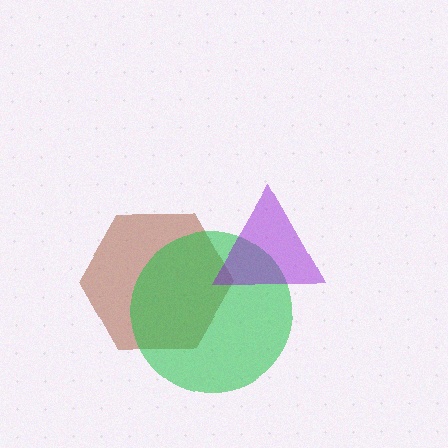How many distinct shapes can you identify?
There are 3 distinct shapes: a brown hexagon, a green circle, a purple triangle.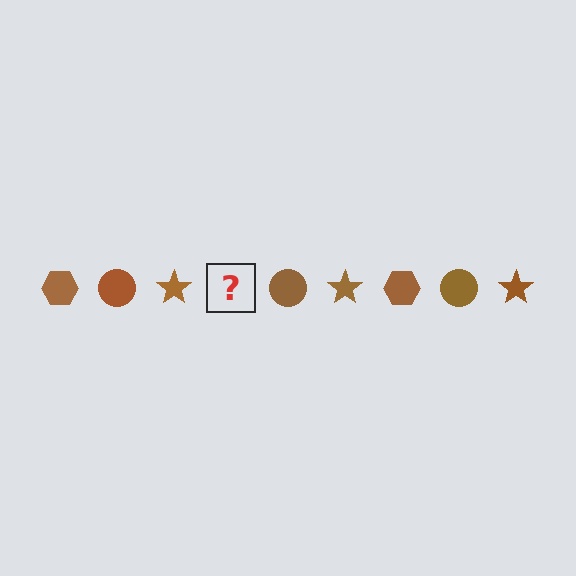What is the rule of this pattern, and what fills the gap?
The rule is that the pattern cycles through hexagon, circle, star shapes in brown. The gap should be filled with a brown hexagon.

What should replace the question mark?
The question mark should be replaced with a brown hexagon.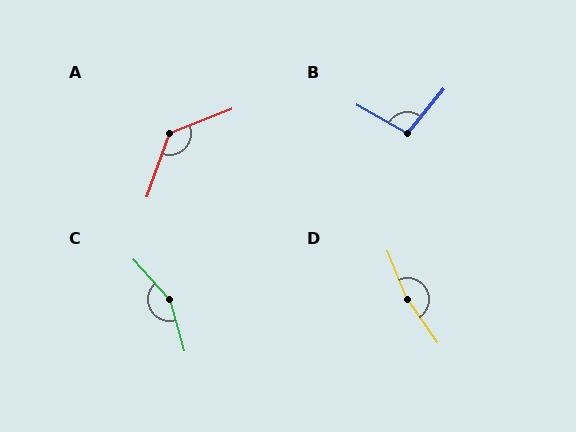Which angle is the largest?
D, at approximately 167 degrees.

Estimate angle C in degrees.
Approximately 154 degrees.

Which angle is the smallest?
B, at approximately 100 degrees.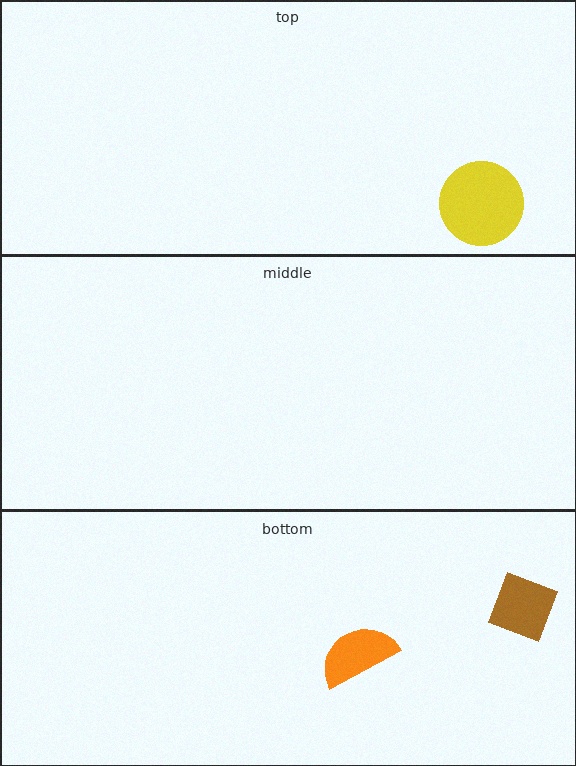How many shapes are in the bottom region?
2.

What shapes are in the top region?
The yellow circle.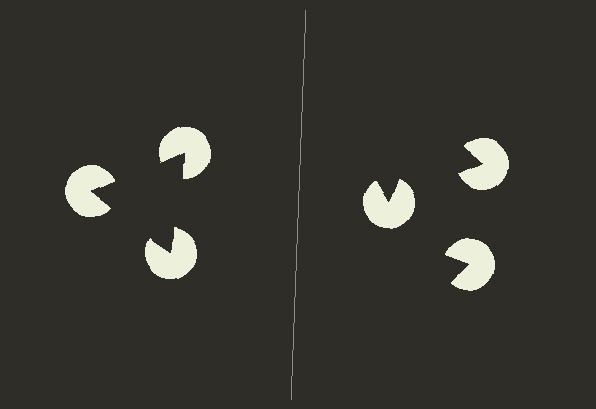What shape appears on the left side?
An illusory triangle.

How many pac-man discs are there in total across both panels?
6 — 3 on each side.